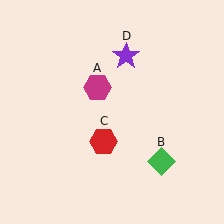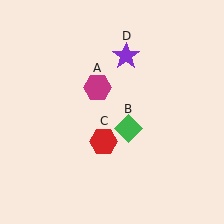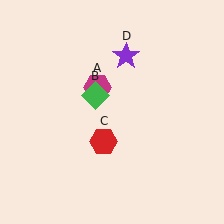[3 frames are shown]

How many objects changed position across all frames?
1 object changed position: green diamond (object B).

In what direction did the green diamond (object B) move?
The green diamond (object B) moved up and to the left.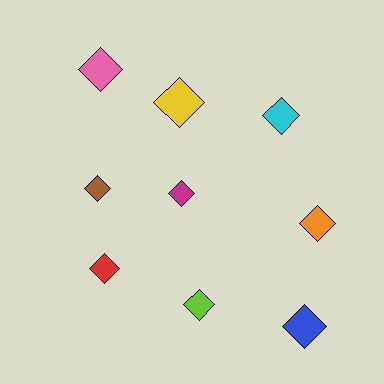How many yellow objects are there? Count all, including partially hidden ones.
There is 1 yellow object.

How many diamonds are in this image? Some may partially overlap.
There are 9 diamonds.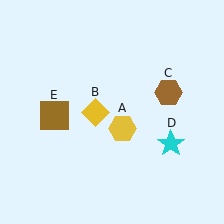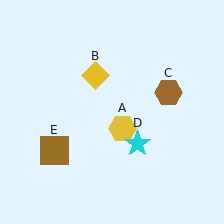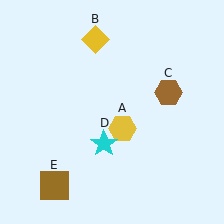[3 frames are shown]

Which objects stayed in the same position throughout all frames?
Yellow hexagon (object A) and brown hexagon (object C) remained stationary.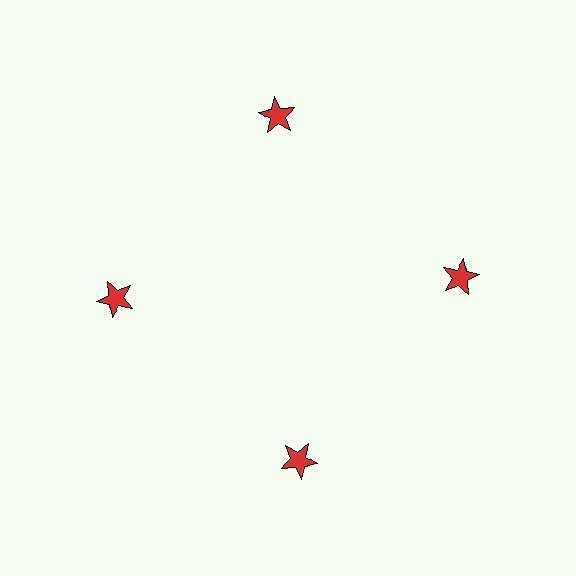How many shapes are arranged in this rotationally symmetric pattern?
There are 4 shapes, arranged in 4 groups of 1.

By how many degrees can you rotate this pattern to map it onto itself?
The pattern maps onto itself every 90 degrees of rotation.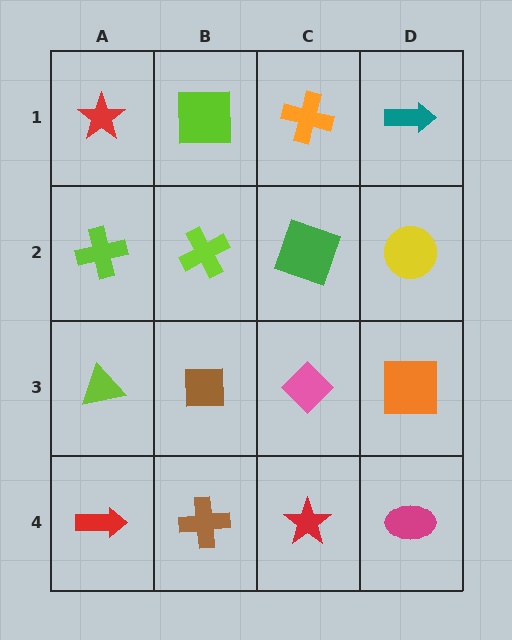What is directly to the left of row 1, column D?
An orange cross.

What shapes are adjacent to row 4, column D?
An orange square (row 3, column D), a red star (row 4, column C).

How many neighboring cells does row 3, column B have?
4.